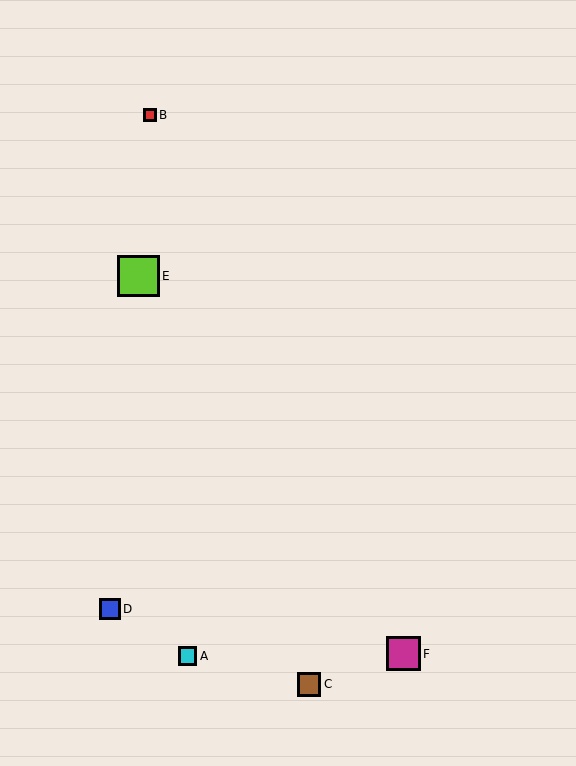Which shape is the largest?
The lime square (labeled E) is the largest.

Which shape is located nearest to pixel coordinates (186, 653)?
The cyan square (labeled A) at (188, 656) is nearest to that location.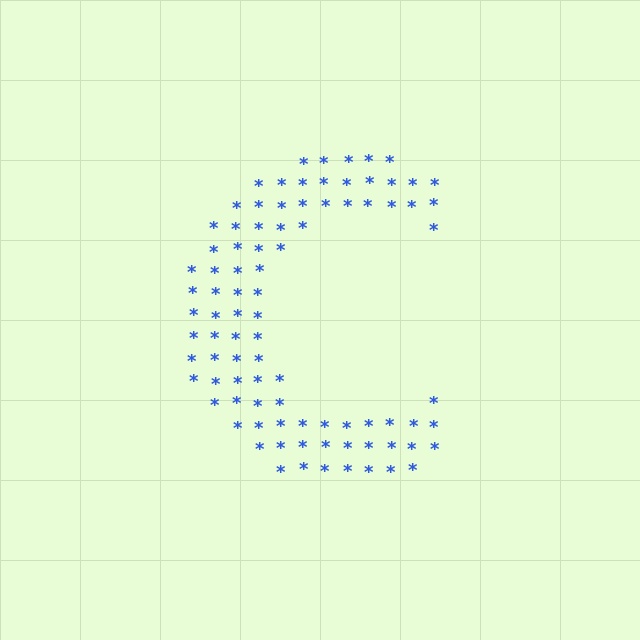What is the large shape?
The large shape is the letter C.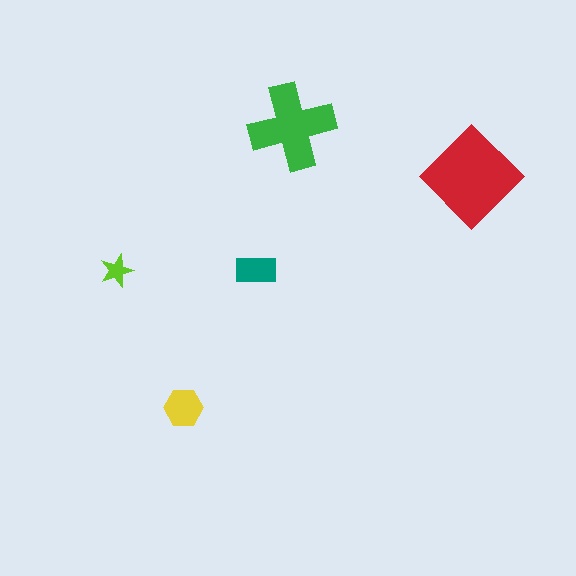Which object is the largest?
The red diamond.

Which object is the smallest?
The lime star.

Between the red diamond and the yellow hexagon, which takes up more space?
The red diamond.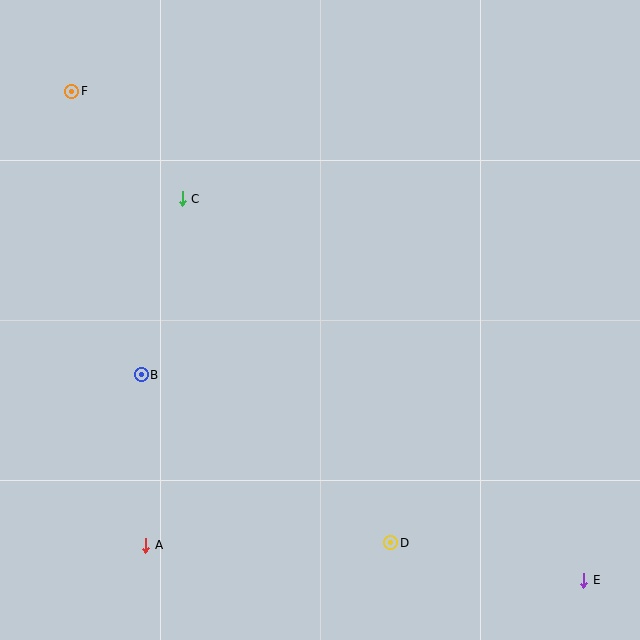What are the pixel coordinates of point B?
Point B is at (141, 375).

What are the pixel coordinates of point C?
Point C is at (182, 199).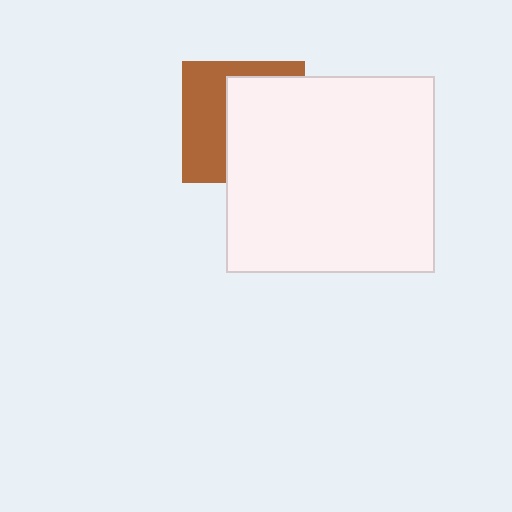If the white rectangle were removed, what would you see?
You would see the complete brown square.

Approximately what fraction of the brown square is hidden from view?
Roughly 57% of the brown square is hidden behind the white rectangle.